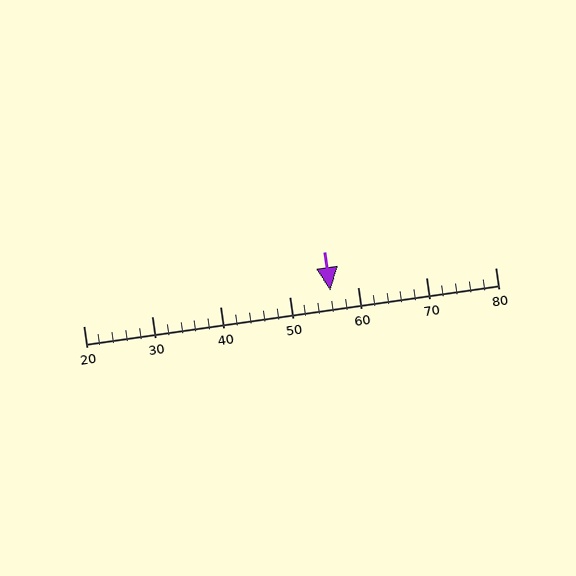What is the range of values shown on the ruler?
The ruler shows values from 20 to 80.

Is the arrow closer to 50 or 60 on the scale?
The arrow is closer to 60.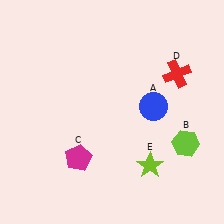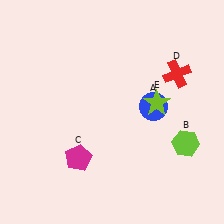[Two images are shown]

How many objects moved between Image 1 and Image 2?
1 object moved between the two images.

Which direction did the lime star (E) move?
The lime star (E) moved up.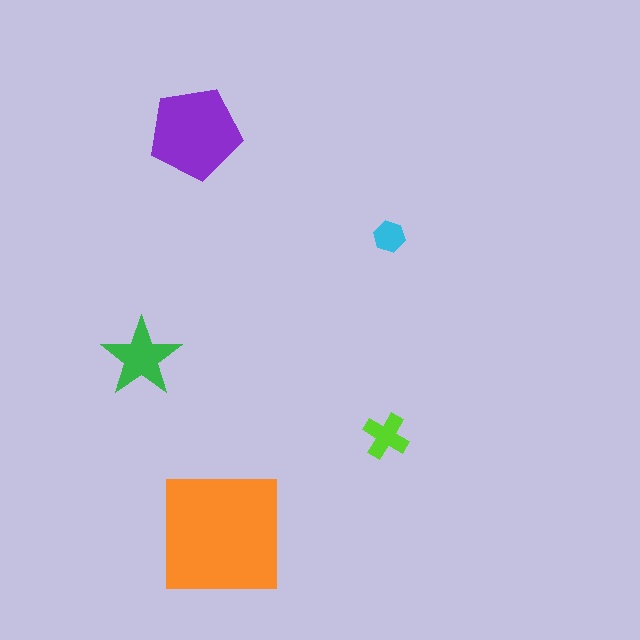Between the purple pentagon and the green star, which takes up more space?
The purple pentagon.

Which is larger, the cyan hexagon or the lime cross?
The lime cross.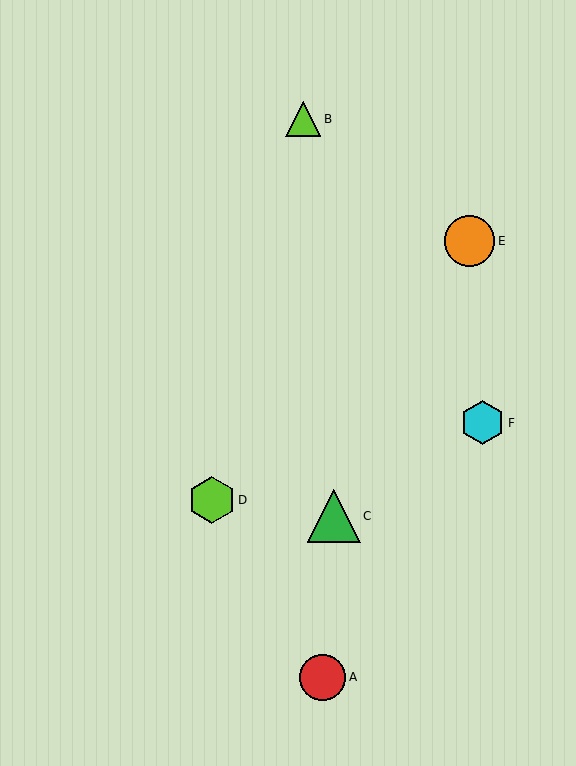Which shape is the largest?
The green triangle (labeled C) is the largest.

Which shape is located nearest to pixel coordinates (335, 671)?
The red circle (labeled A) at (323, 677) is nearest to that location.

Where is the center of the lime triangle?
The center of the lime triangle is at (303, 119).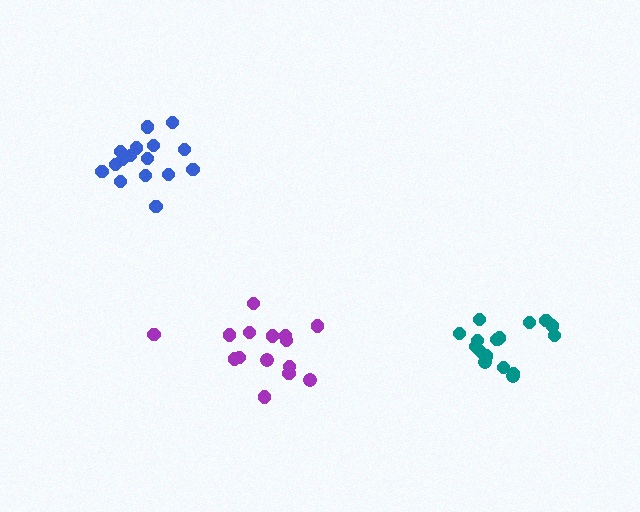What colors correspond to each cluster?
The clusters are colored: purple, blue, teal.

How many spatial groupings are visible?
There are 3 spatial groupings.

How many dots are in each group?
Group 1: 15 dots, Group 2: 16 dots, Group 3: 16 dots (47 total).